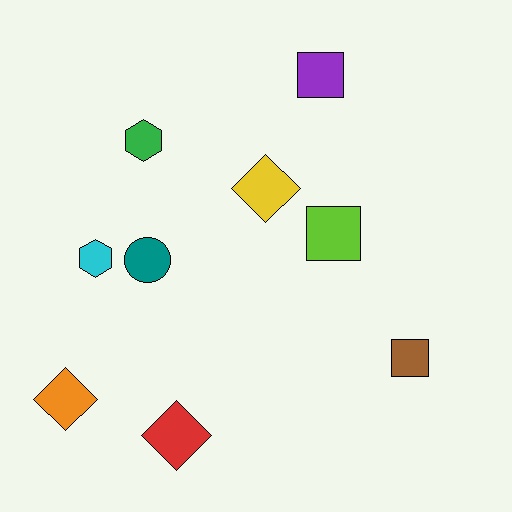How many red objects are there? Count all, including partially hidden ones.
There is 1 red object.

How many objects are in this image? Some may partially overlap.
There are 9 objects.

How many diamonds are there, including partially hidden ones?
There are 3 diamonds.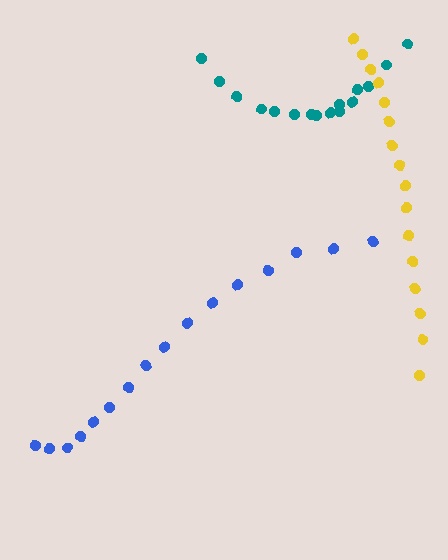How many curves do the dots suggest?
There are 3 distinct paths.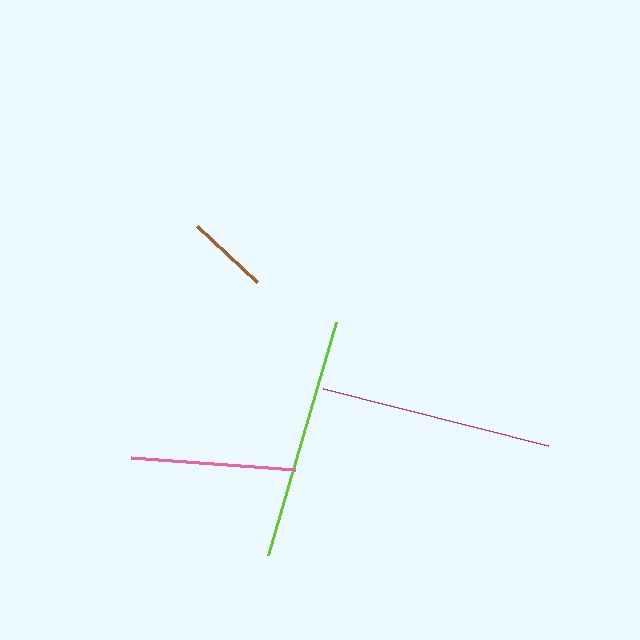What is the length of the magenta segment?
The magenta segment is approximately 233 pixels long.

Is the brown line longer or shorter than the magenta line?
The magenta line is longer than the brown line.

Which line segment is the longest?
The lime line is the longest at approximately 243 pixels.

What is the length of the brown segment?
The brown segment is approximately 82 pixels long.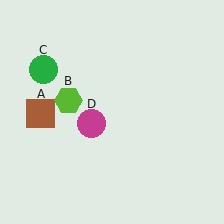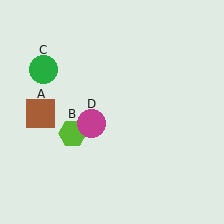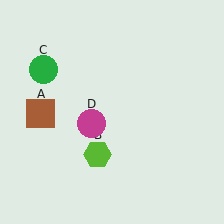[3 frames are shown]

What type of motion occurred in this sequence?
The lime hexagon (object B) rotated counterclockwise around the center of the scene.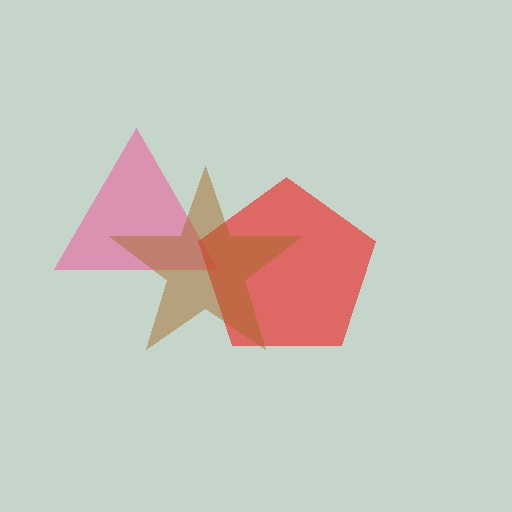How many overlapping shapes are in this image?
There are 3 overlapping shapes in the image.